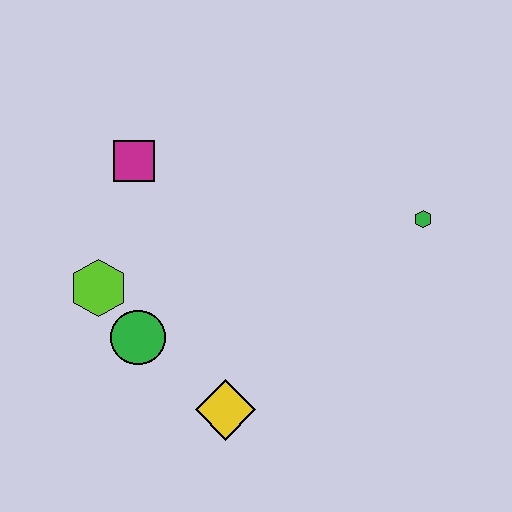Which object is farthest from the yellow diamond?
The green hexagon is farthest from the yellow diamond.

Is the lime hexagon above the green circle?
Yes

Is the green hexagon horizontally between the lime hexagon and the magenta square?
No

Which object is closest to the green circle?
The lime hexagon is closest to the green circle.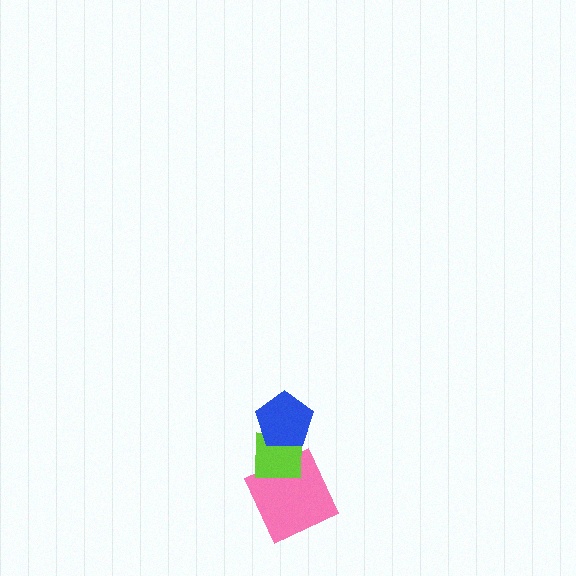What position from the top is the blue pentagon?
The blue pentagon is 1st from the top.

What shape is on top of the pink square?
The lime square is on top of the pink square.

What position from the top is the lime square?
The lime square is 2nd from the top.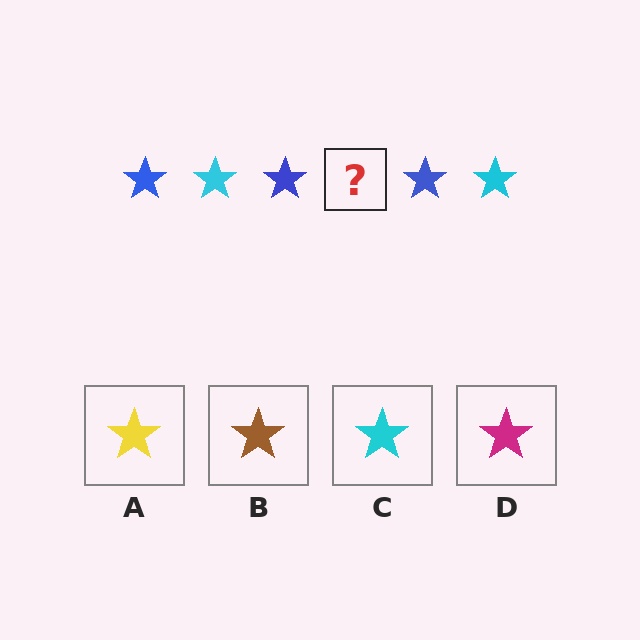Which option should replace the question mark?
Option C.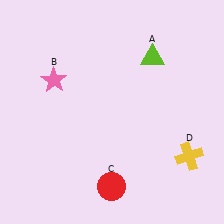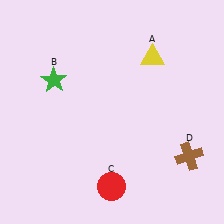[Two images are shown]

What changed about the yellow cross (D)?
In Image 1, D is yellow. In Image 2, it changed to brown.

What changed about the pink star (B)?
In Image 1, B is pink. In Image 2, it changed to green.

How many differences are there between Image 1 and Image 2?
There are 3 differences between the two images.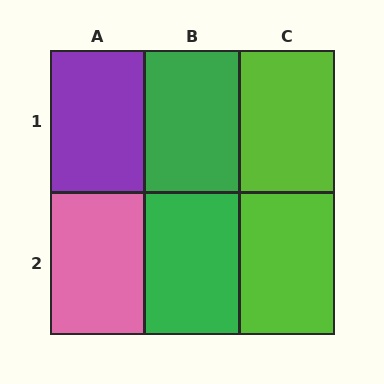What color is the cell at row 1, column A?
Purple.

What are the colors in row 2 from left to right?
Pink, green, lime.